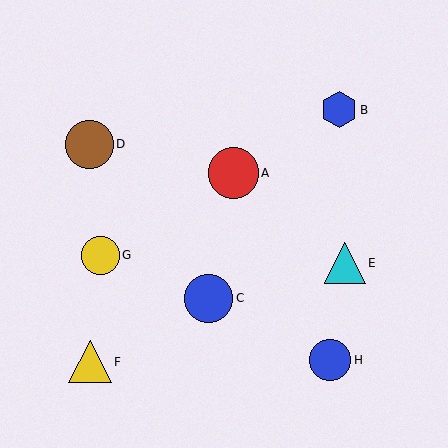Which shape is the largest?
The red circle (labeled A) is the largest.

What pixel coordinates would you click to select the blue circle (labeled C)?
Click at (209, 298) to select the blue circle C.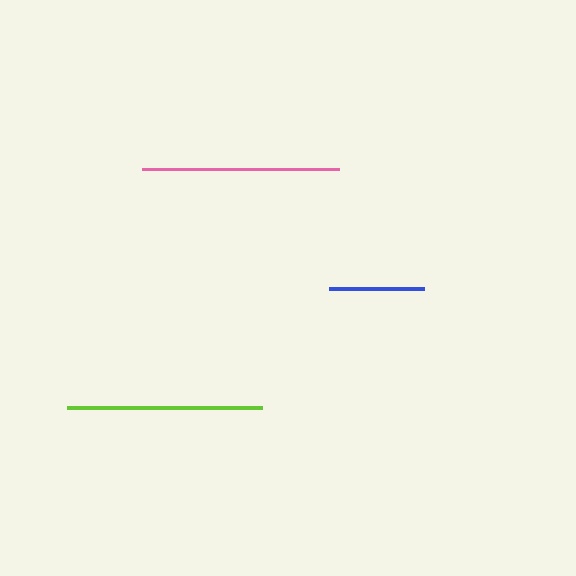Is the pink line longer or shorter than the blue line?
The pink line is longer than the blue line.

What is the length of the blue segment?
The blue segment is approximately 95 pixels long.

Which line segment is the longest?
The pink line is the longest at approximately 197 pixels.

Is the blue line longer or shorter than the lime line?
The lime line is longer than the blue line.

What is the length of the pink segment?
The pink segment is approximately 197 pixels long.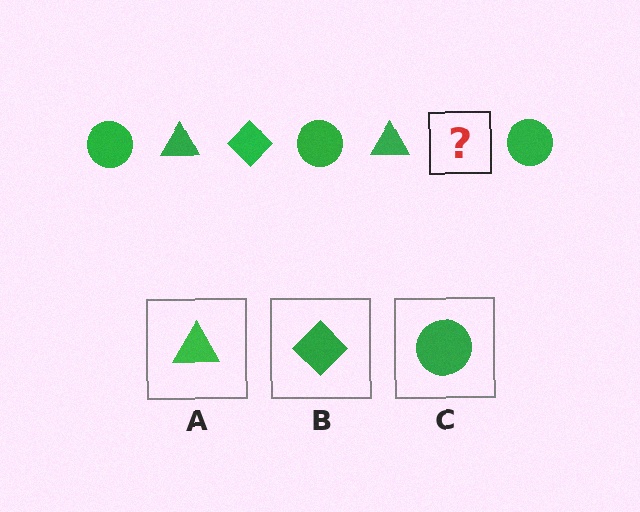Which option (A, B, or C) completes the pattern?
B.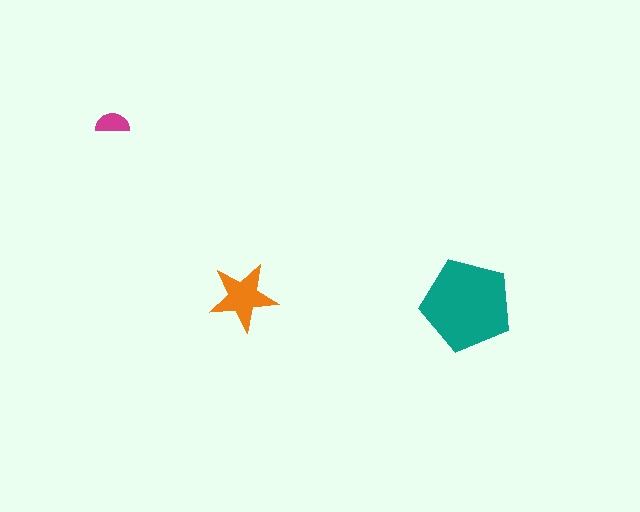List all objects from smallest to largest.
The magenta semicircle, the orange star, the teal pentagon.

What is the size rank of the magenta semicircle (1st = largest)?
3rd.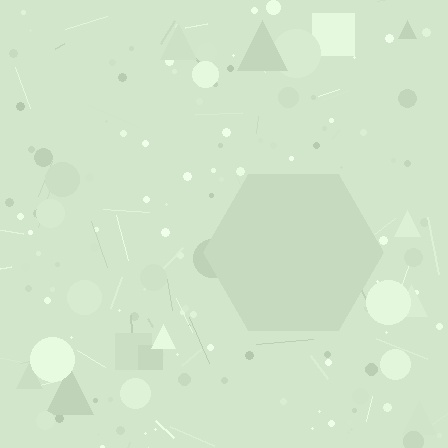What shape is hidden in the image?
A hexagon is hidden in the image.